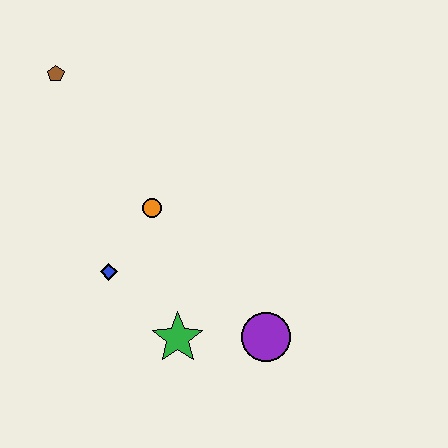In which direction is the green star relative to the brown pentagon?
The green star is below the brown pentagon.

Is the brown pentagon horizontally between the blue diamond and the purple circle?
No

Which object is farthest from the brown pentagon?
The purple circle is farthest from the brown pentagon.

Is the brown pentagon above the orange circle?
Yes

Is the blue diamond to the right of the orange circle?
No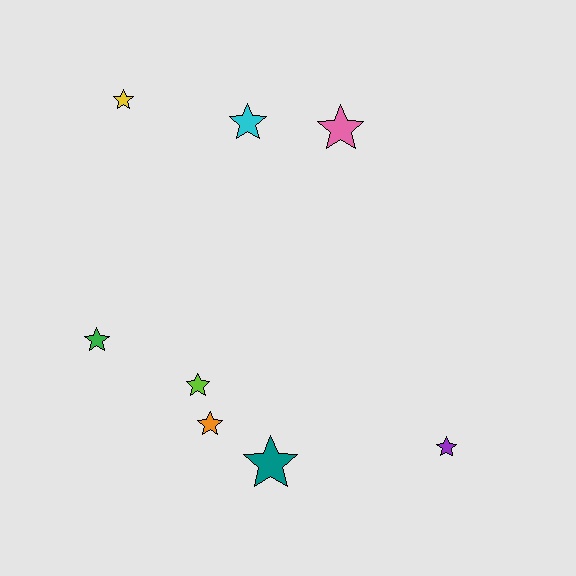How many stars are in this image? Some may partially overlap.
There are 8 stars.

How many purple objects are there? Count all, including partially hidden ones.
There is 1 purple object.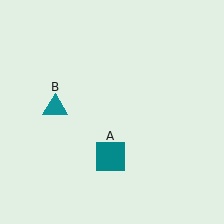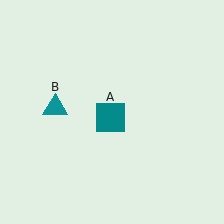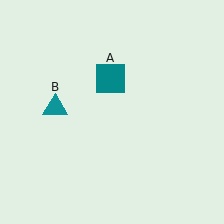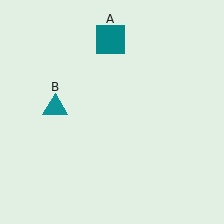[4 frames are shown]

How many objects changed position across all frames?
1 object changed position: teal square (object A).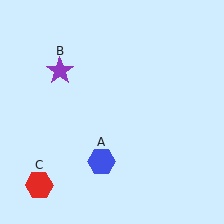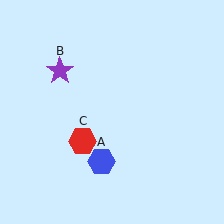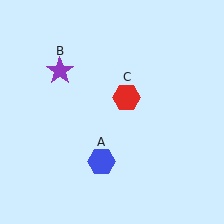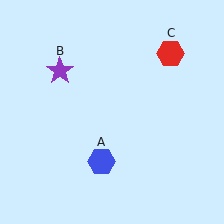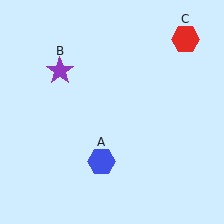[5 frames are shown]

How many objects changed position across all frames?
1 object changed position: red hexagon (object C).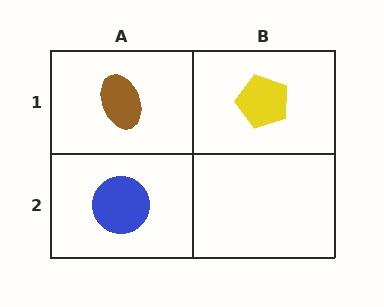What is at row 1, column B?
A yellow pentagon.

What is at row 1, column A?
A brown ellipse.